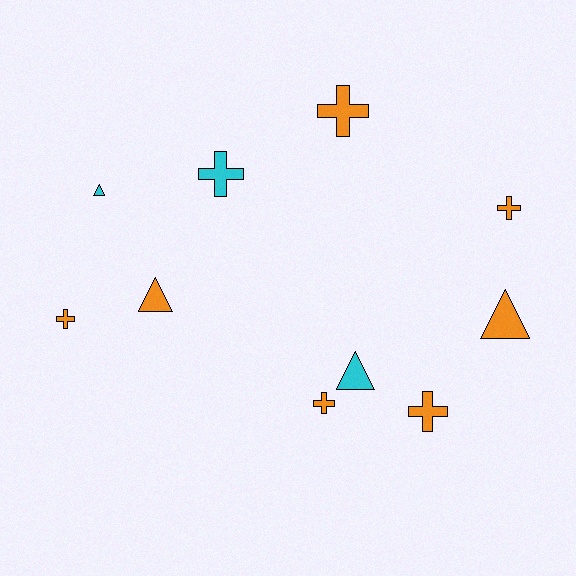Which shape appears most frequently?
Cross, with 6 objects.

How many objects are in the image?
There are 10 objects.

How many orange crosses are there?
There are 5 orange crosses.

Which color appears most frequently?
Orange, with 7 objects.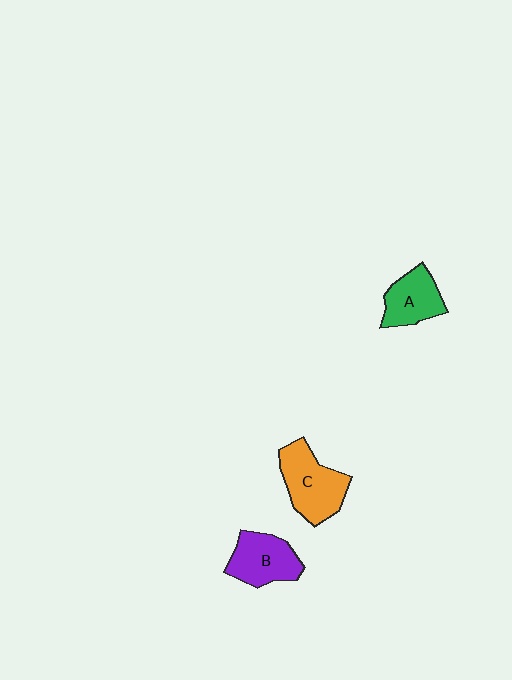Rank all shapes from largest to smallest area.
From largest to smallest: C (orange), B (purple), A (green).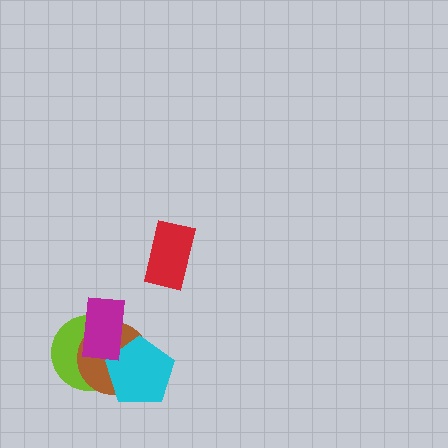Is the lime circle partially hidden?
Yes, it is partially covered by another shape.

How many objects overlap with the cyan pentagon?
3 objects overlap with the cyan pentagon.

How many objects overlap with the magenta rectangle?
3 objects overlap with the magenta rectangle.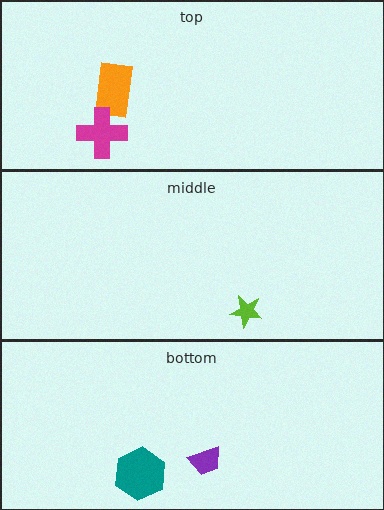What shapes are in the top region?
The orange rectangle, the magenta cross.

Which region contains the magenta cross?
The top region.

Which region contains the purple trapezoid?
The bottom region.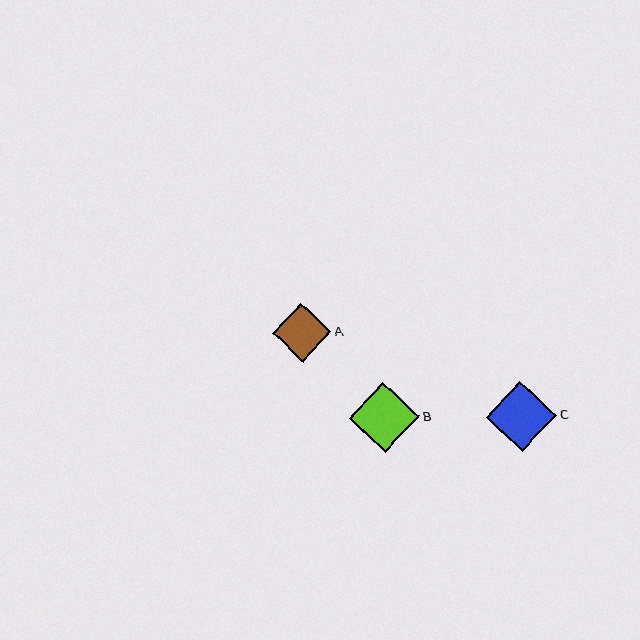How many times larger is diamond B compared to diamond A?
Diamond B is approximately 1.2 times the size of diamond A.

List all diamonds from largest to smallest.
From largest to smallest: C, B, A.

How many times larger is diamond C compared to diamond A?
Diamond C is approximately 1.2 times the size of diamond A.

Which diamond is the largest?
Diamond C is the largest with a size of approximately 70 pixels.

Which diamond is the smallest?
Diamond A is the smallest with a size of approximately 58 pixels.